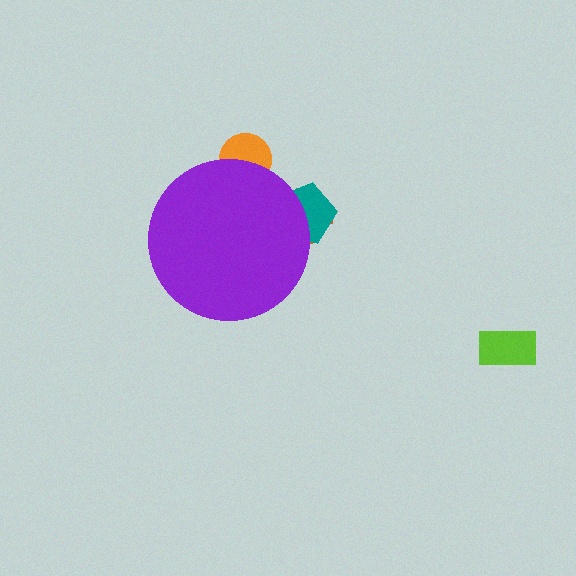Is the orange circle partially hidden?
Yes, the orange circle is partially hidden behind the purple circle.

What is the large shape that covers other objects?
A purple circle.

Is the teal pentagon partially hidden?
Yes, the teal pentagon is partially hidden behind the purple circle.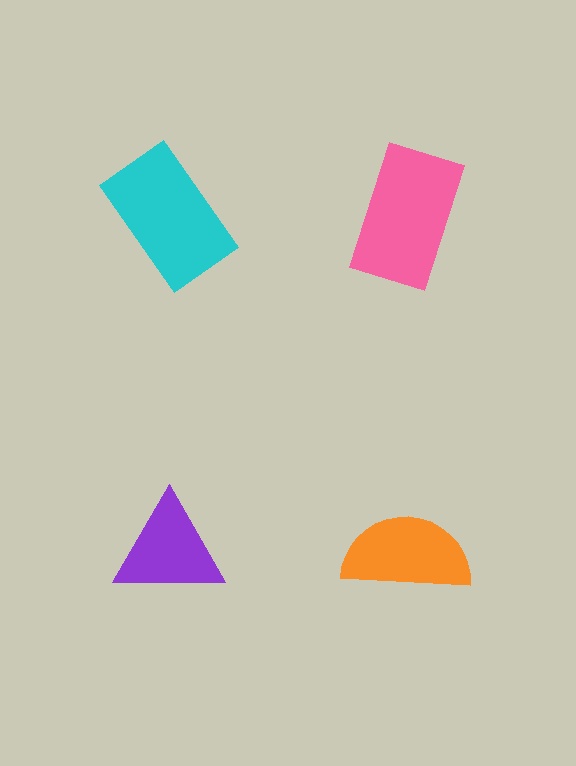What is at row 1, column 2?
A pink rectangle.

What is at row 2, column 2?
An orange semicircle.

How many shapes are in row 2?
2 shapes.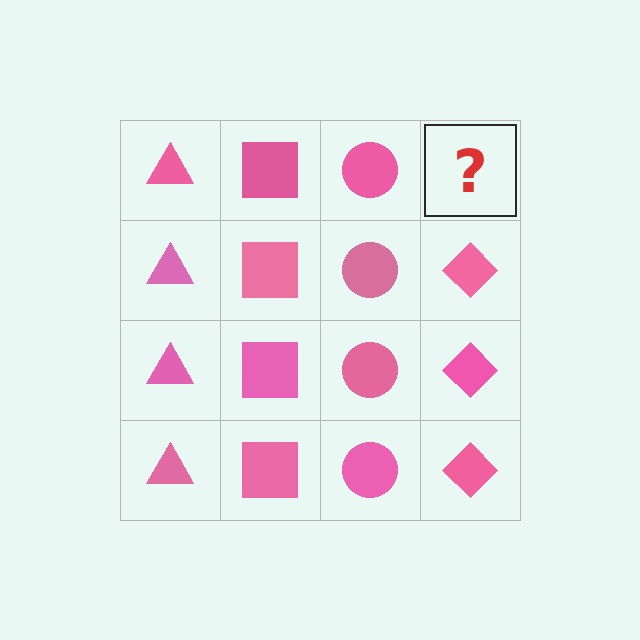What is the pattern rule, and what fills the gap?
The rule is that each column has a consistent shape. The gap should be filled with a pink diamond.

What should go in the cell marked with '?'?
The missing cell should contain a pink diamond.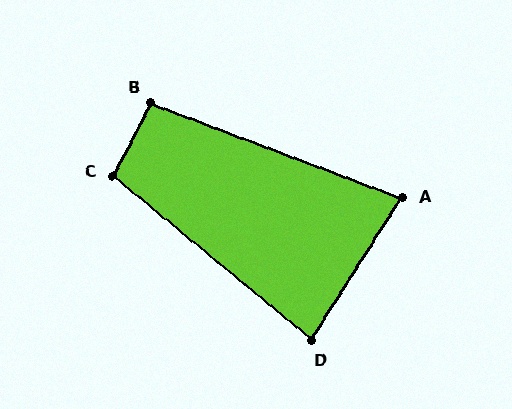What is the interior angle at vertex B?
Approximately 97 degrees (obtuse).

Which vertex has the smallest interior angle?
A, at approximately 78 degrees.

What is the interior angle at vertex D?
Approximately 83 degrees (acute).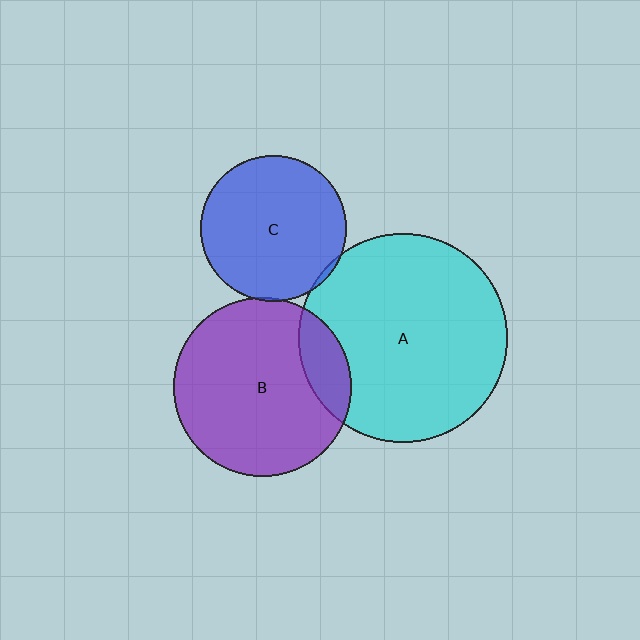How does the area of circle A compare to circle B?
Approximately 1.4 times.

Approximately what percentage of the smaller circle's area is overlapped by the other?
Approximately 15%.